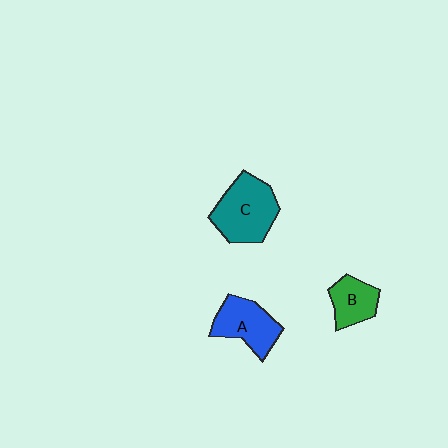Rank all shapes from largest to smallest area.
From largest to smallest: C (teal), A (blue), B (green).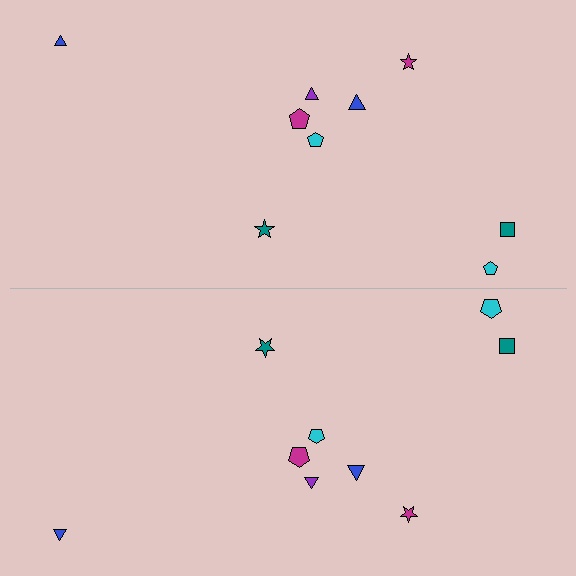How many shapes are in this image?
There are 18 shapes in this image.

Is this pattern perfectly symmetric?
No, the pattern is not perfectly symmetric. The cyan pentagon on the bottom side has a different size than its mirror counterpart.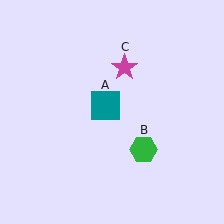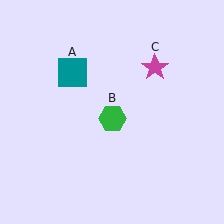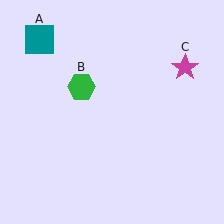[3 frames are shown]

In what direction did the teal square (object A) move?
The teal square (object A) moved up and to the left.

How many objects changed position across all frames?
3 objects changed position: teal square (object A), green hexagon (object B), magenta star (object C).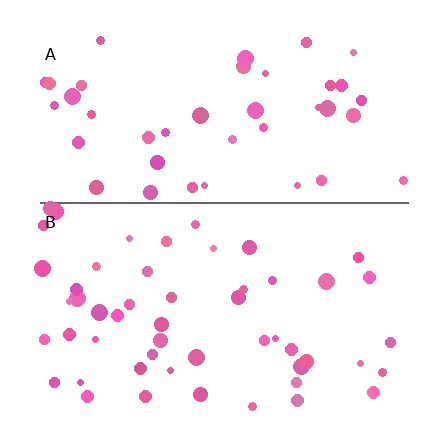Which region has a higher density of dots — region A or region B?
B (the bottom).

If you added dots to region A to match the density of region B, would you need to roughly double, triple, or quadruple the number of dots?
Approximately double.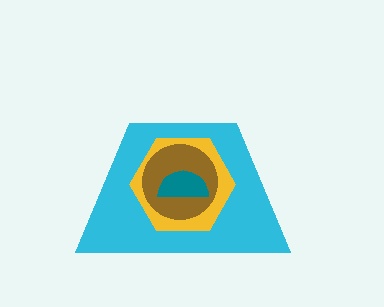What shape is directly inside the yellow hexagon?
The brown circle.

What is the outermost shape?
The cyan trapezoid.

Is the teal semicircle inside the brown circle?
Yes.